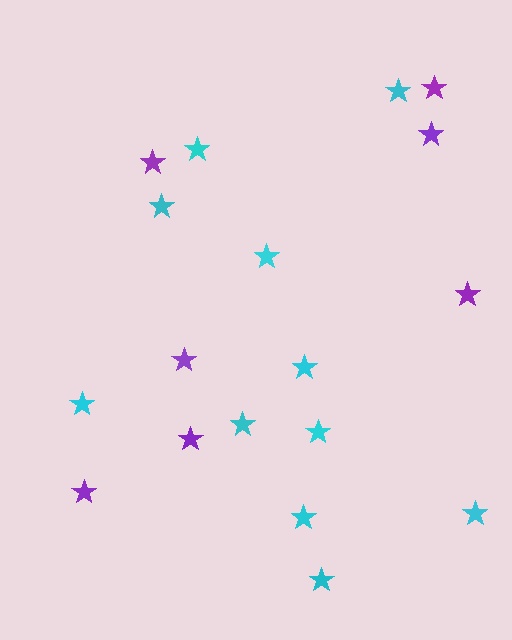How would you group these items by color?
There are 2 groups: one group of cyan stars (11) and one group of purple stars (7).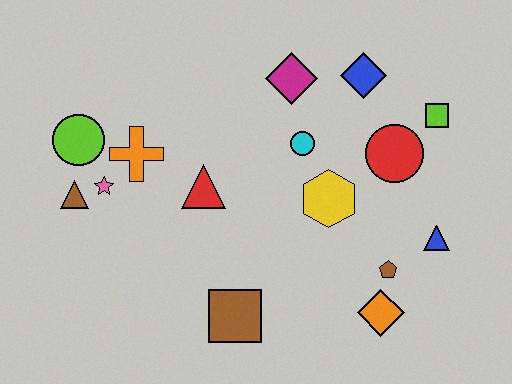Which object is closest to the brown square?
The red triangle is closest to the brown square.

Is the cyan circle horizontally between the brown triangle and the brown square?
No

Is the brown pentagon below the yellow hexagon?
Yes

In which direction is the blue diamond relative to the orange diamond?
The blue diamond is above the orange diamond.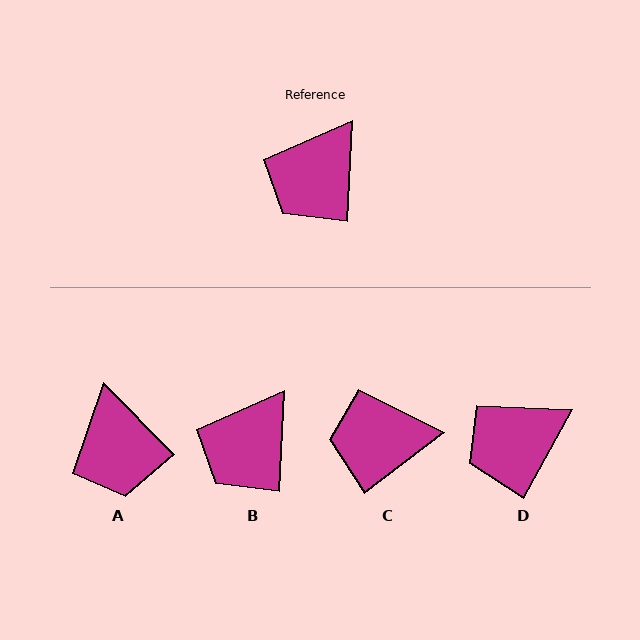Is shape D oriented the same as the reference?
No, it is off by about 26 degrees.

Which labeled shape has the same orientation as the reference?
B.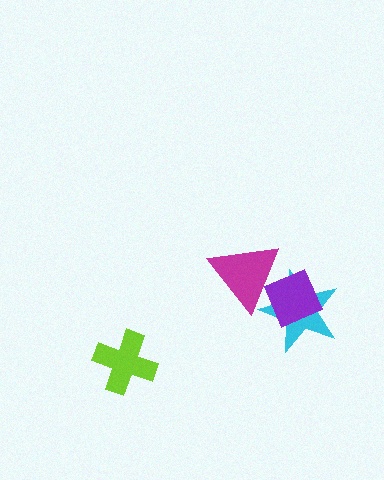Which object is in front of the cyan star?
The purple diamond is in front of the cyan star.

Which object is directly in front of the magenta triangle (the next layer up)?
The cyan star is directly in front of the magenta triangle.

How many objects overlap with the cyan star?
2 objects overlap with the cyan star.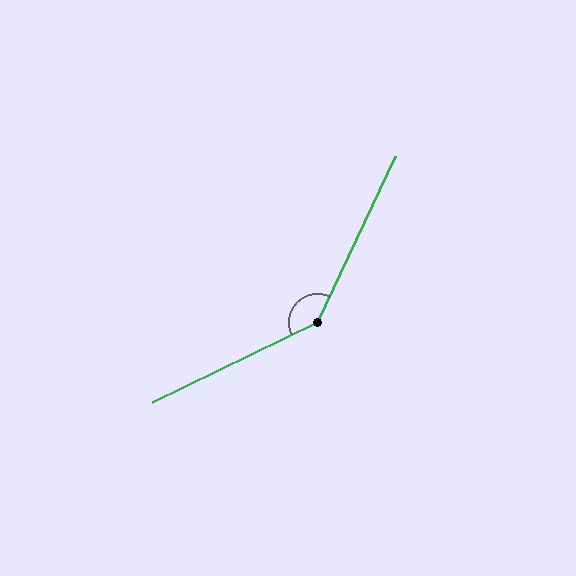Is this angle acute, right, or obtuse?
It is obtuse.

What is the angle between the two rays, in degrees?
Approximately 141 degrees.